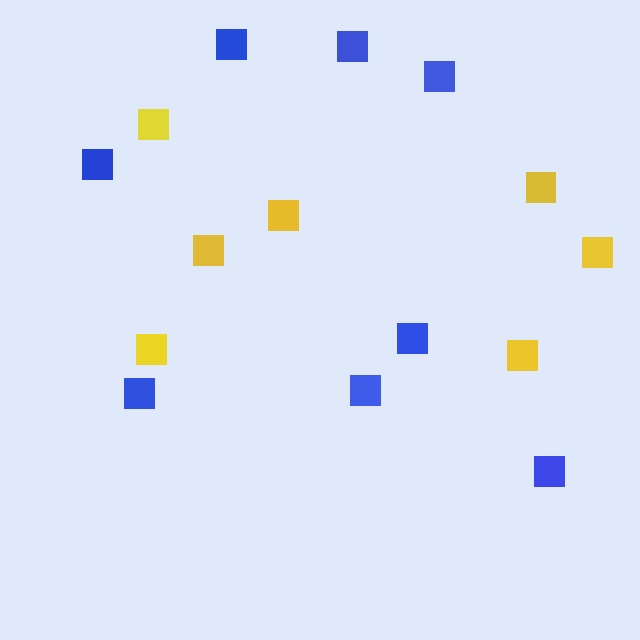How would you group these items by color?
There are 2 groups: one group of yellow squares (7) and one group of blue squares (8).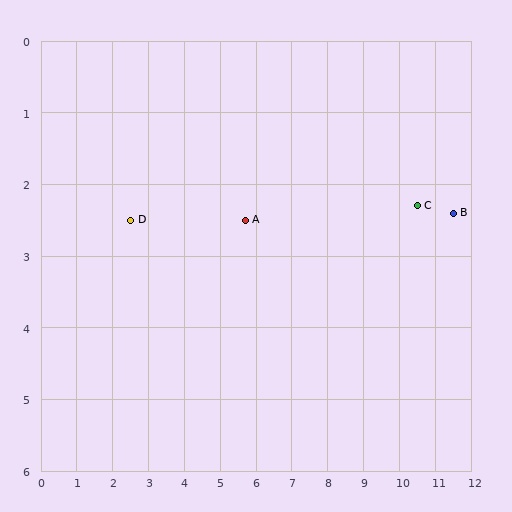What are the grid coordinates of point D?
Point D is at approximately (2.5, 2.5).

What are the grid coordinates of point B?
Point B is at approximately (11.5, 2.4).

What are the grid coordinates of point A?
Point A is at approximately (5.7, 2.5).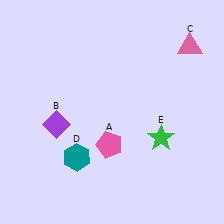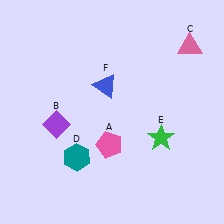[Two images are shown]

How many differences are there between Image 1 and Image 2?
There is 1 difference between the two images.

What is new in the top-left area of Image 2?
A blue triangle (F) was added in the top-left area of Image 2.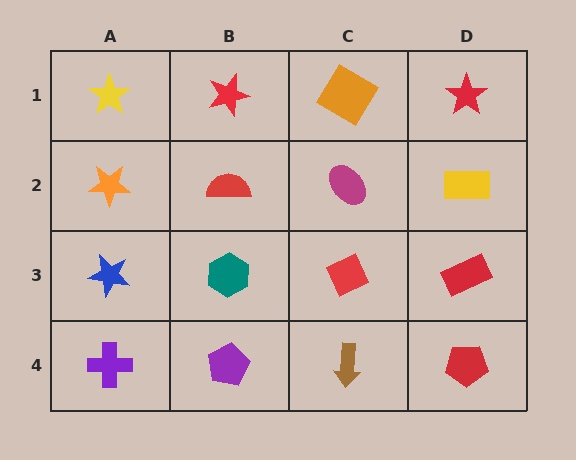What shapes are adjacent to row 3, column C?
A magenta ellipse (row 2, column C), a brown arrow (row 4, column C), a teal hexagon (row 3, column B), a red rectangle (row 3, column D).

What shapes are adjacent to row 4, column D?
A red rectangle (row 3, column D), a brown arrow (row 4, column C).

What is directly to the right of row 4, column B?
A brown arrow.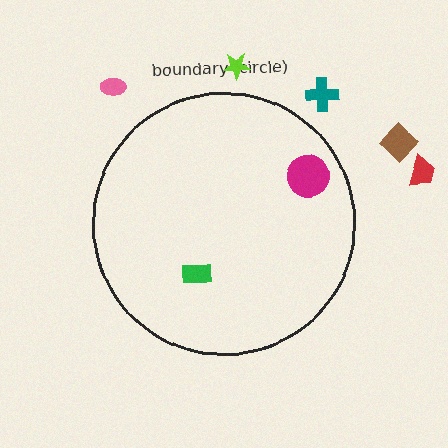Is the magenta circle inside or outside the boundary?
Inside.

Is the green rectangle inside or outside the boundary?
Inside.